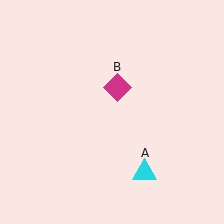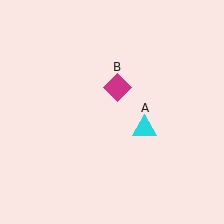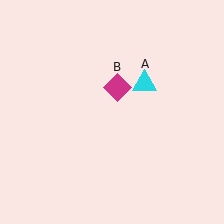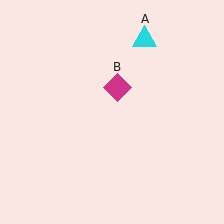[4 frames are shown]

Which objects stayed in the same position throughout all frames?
Magenta diamond (object B) remained stationary.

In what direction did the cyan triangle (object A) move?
The cyan triangle (object A) moved up.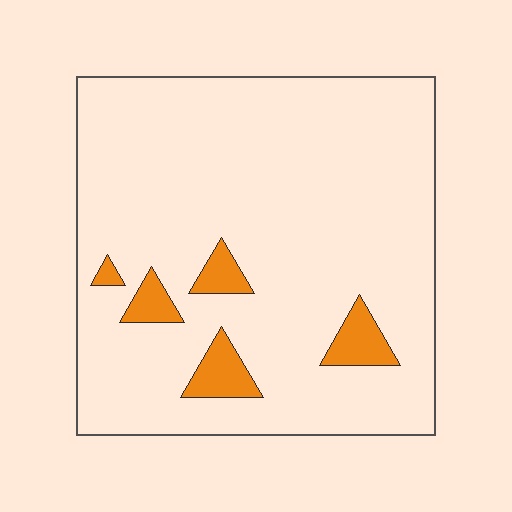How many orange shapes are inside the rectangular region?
5.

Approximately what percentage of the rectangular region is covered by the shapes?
Approximately 10%.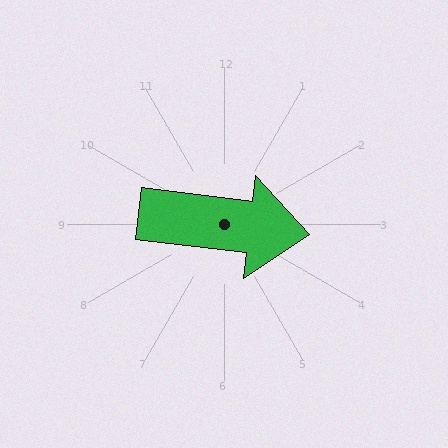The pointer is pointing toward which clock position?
Roughly 3 o'clock.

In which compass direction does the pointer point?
East.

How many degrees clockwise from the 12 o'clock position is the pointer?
Approximately 97 degrees.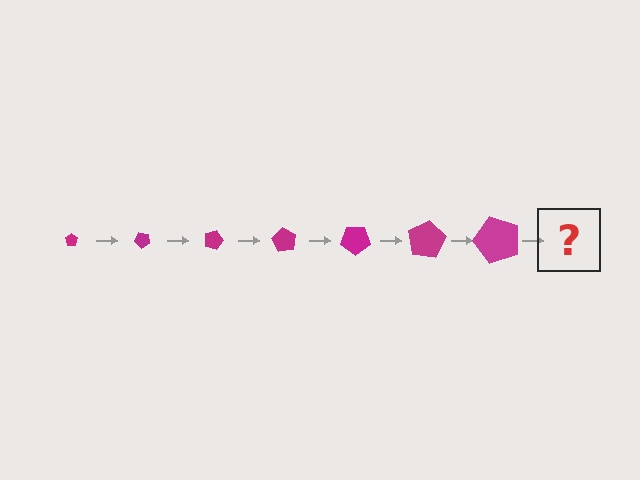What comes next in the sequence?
The next element should be a pentagon, larger than the previous one and rotated 315 degrees from the start.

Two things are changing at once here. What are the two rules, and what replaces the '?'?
The two rules are that the pentagon grows larger each step and it rotates 45 degrees each step. The '?' should be a pentagon, larger than the previous one and rotated 315 degrees from the start.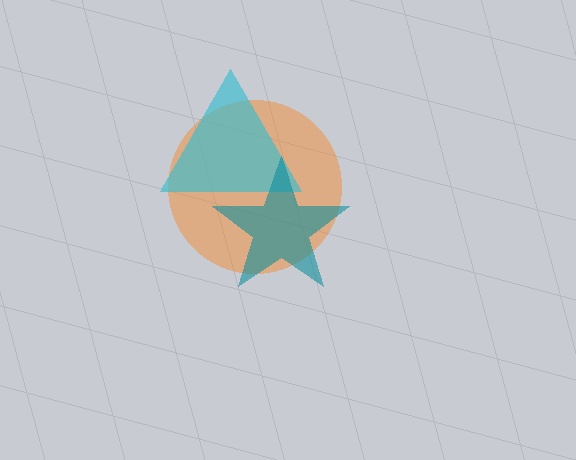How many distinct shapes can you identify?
There are 3 distinct shapes: an orange circle, a cyan triangle, a teal star.